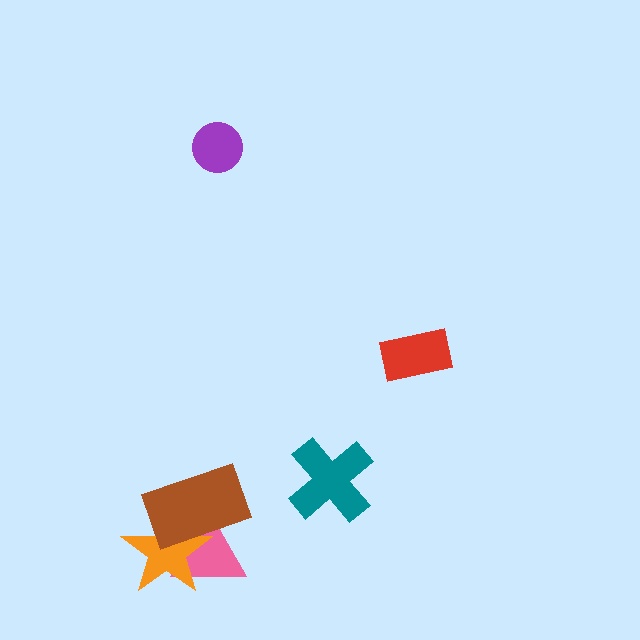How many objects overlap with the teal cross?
0 objects overlap with the teal cross.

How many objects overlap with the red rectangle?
0 objects overlap with the red rectangle.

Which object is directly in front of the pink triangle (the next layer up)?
The orange star is directly in front of the pink triangle.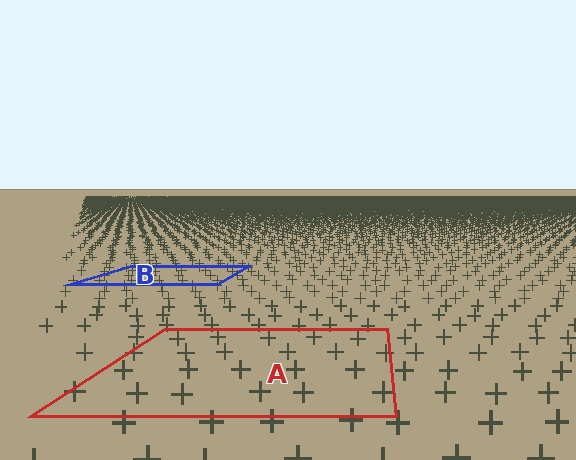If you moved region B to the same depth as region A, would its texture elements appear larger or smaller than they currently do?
They would appear larger. At a closer depth, the same texture elements are projected at a bigger on-screen size.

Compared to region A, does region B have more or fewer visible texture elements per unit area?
Region B has more texture elements per unit area — they are packed more densely because it is farther away.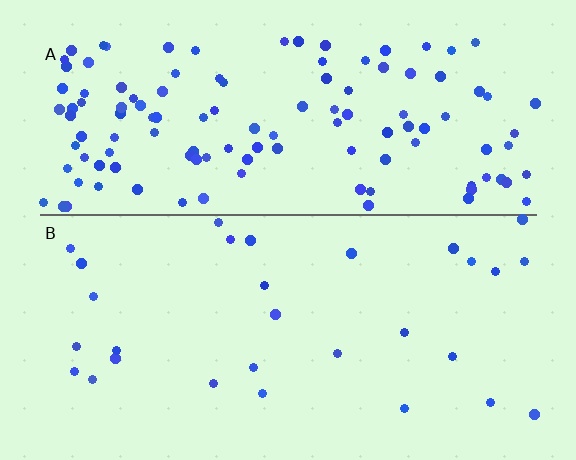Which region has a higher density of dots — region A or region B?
A (the top).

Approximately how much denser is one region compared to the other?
Approximately 4.2× — region A over region B.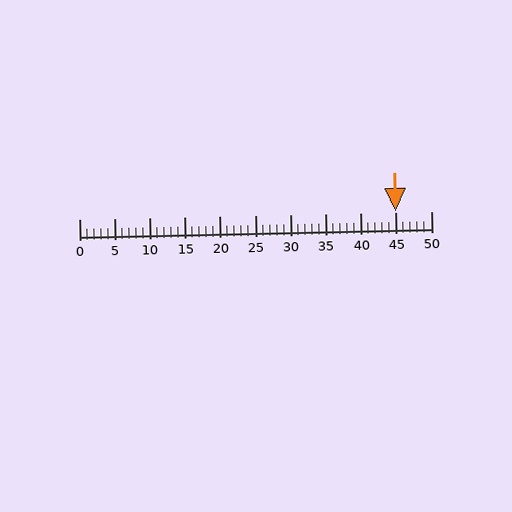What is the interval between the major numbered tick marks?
The major tick marks are spaced 5 units apart.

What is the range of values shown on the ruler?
The ruler shows values from 0 to 50.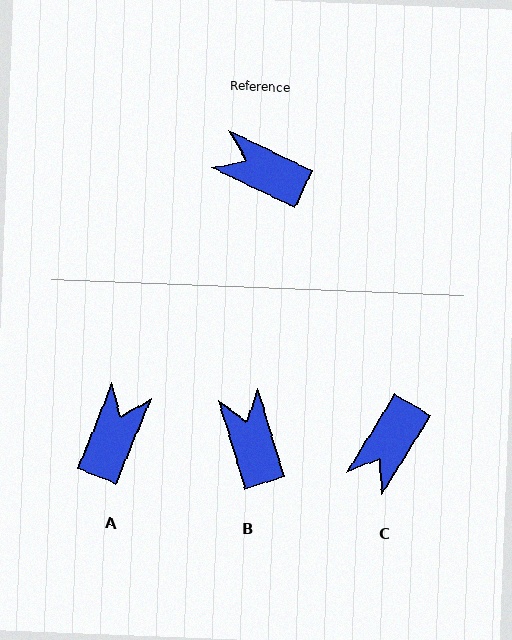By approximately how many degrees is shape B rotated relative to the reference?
Approximately 48 degrees clockwise.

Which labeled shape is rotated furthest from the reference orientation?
A, about 86 degrees away.